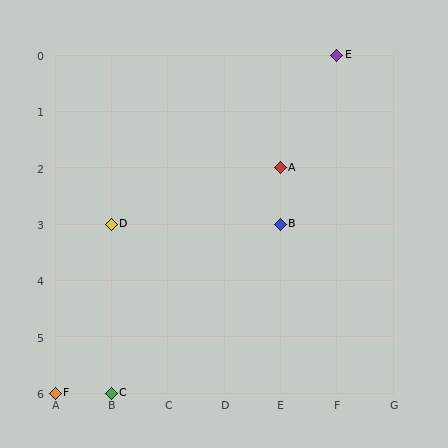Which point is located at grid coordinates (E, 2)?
Point A is at (E, 2).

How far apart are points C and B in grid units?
Points C and B are 3 columns and 3 rows apart (about 4.2 grid units diagonally).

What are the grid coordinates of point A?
Point A is at grid coordinates (E, 2).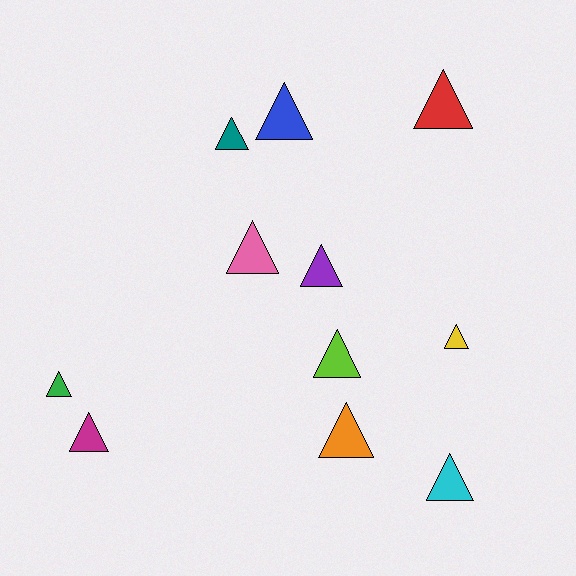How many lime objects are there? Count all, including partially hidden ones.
There is 1 lime object.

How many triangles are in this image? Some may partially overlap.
There are 11 triangles.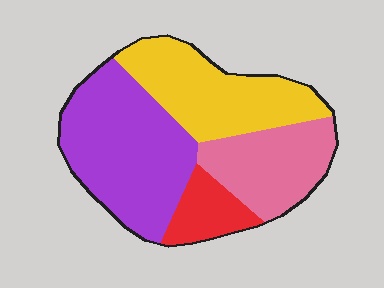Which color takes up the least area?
Red, at roughly 10%.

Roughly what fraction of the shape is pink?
Pink covers roughly 20% of the shape.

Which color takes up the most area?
Purple, at roughly 40%.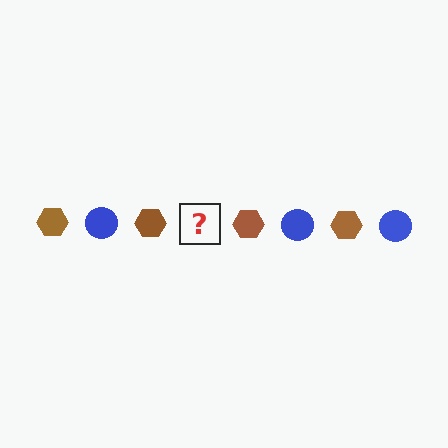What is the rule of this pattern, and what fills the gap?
The rule is that the pattern alternates between brown hexagon and blue circle. The gap should be filled with a blue circle.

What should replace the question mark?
The question mark should be replaced with a blue circle.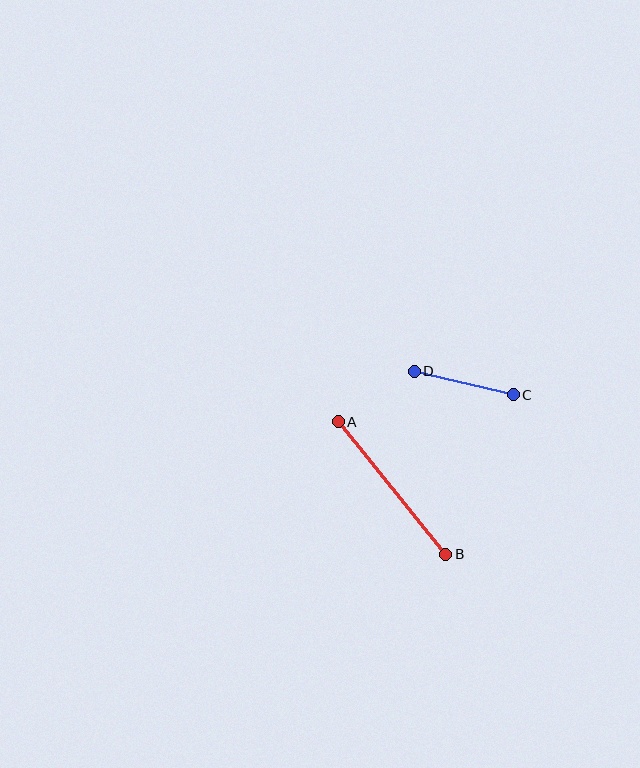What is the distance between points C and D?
The distance is approximately 102 pixels.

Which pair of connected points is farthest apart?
Points A and B are farthest apart.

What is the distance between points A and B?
The distance is approximately 171 pixels.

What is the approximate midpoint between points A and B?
The midpoint is at approximately (392, 488) pixels.